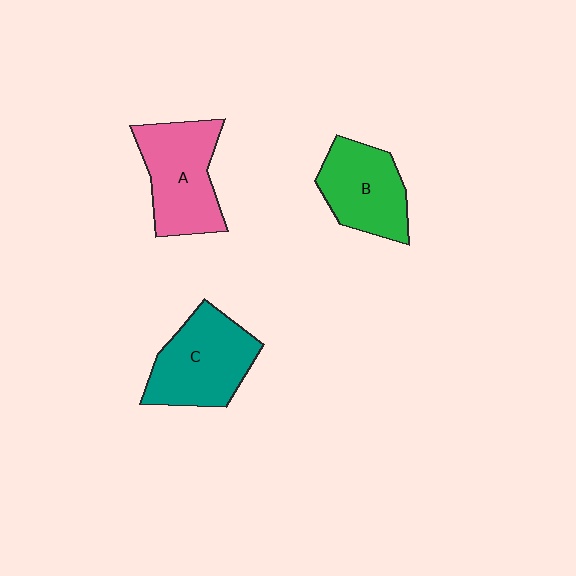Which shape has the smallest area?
Shape B (green).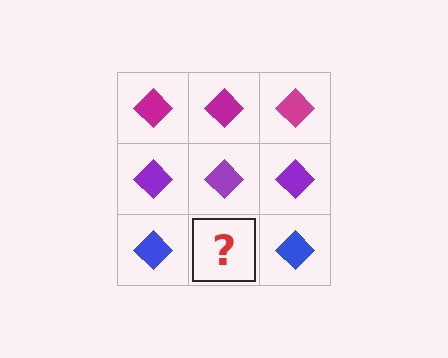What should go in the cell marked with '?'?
The missing cell should contain a blue diamond.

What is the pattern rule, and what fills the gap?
The rule is that each row has a consistent color. The gap should be filled with a blue diamond.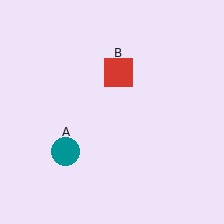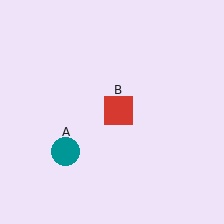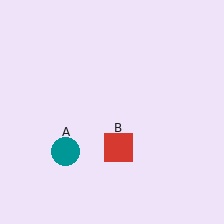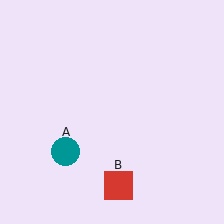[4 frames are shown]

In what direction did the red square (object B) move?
The red square (object B) moved down.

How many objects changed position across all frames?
1 object changed position: red square (object B).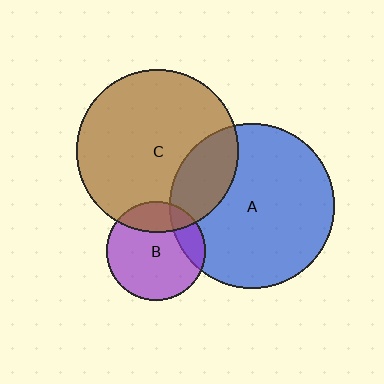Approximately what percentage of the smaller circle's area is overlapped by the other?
Approximately 20%.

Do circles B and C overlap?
Yes.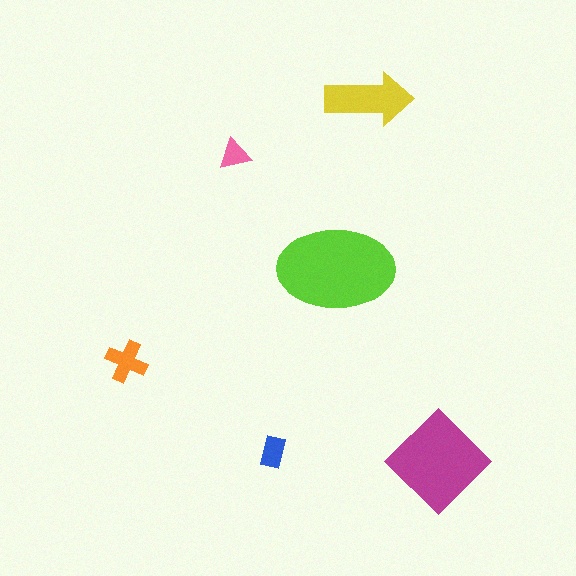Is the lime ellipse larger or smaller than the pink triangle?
Larger.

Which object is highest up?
The yellow arrow is topmost.